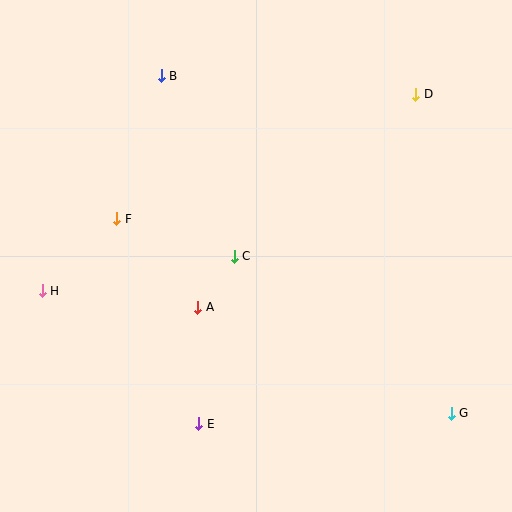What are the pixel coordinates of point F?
Point F is at (117, 219).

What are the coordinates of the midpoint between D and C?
The midpoint between D and C is at (325, 175).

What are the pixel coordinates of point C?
Point C is at (234, 256).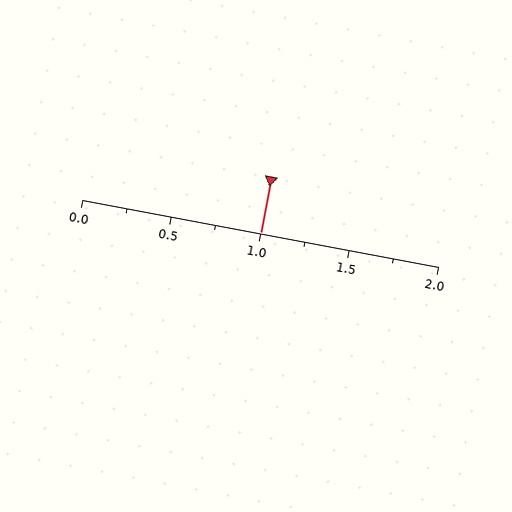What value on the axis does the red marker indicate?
The marker indicates approximately 1.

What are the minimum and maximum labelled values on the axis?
The axis runs from 0.0 to 2.0.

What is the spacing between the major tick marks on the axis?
The major ticks are spaced 0.5 apart.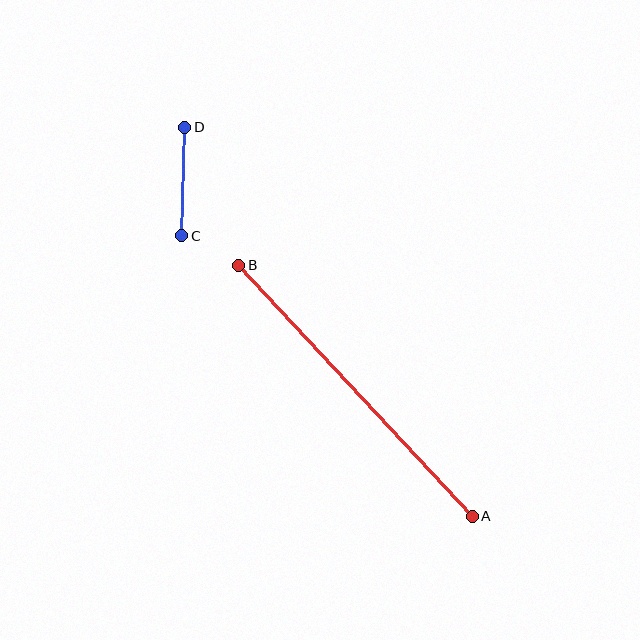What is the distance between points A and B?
The distance is approximately 343 pixels.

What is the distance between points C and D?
The distance is approximately 108 pixels.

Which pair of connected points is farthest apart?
Points A and B are farthest apart.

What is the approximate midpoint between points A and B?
The midpoint is at approximately (355, 391) pixels.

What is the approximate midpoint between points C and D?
The midpoint is at approximately (183, 182) pixels.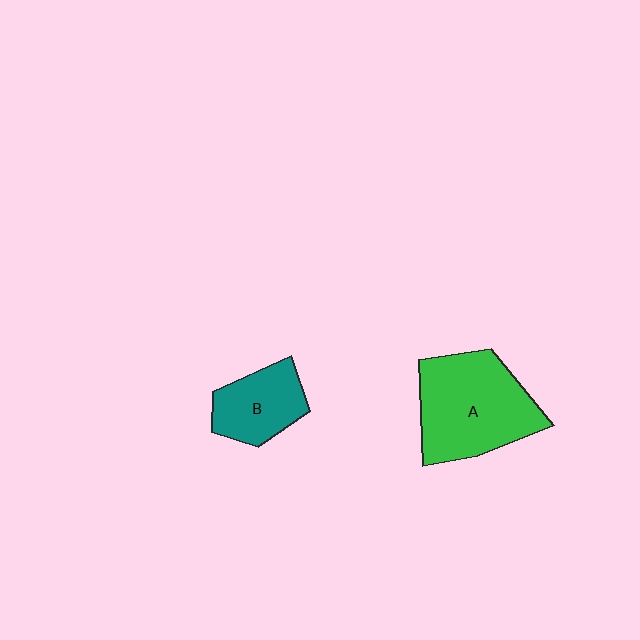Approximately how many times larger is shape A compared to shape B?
Approximately 1.9 times.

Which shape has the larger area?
Shape A (green).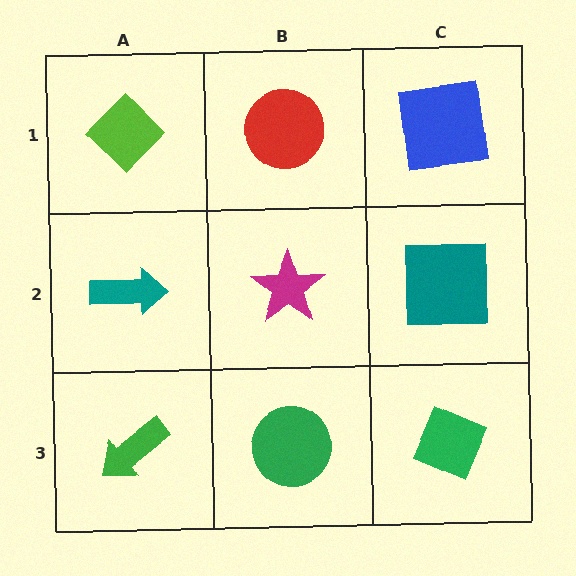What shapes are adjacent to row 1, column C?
A teal square (row 2, column C), a red circle (row 1, column B).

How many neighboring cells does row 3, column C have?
2.